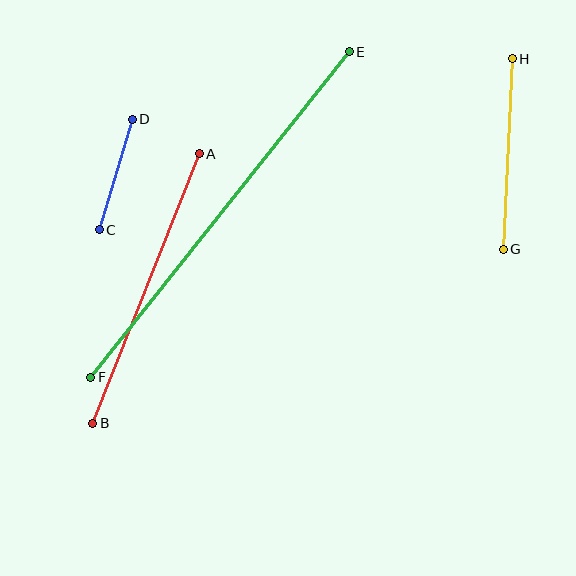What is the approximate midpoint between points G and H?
The midpoint is at approximately (508, 154) pixels.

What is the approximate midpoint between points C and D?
The midpoint is at approximately (116, 174) pixels.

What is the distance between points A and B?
The distance is approximately 290 pixels.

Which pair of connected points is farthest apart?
Points E and F are farthest apart.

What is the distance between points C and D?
The distance is approximately 115 pixels.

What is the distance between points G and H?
The distance is approximately 191 pixels.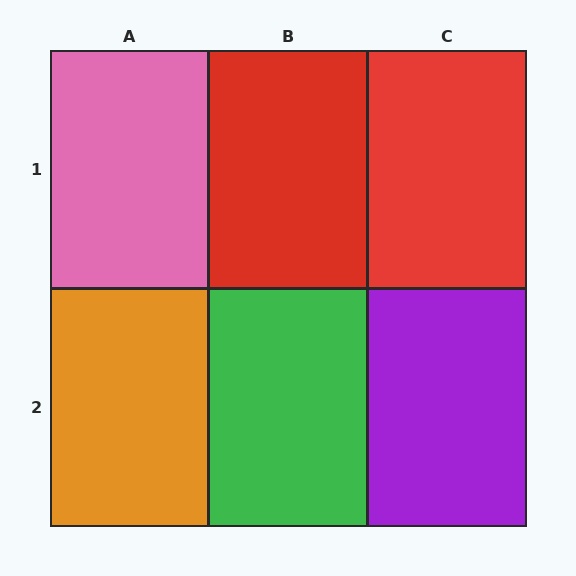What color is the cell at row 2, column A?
Orange.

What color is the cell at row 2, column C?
Purple.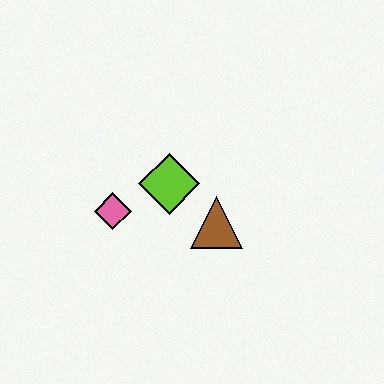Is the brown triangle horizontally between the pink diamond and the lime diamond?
No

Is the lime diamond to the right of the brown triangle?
No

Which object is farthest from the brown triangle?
The pink diamond is farthest from the brown triangle.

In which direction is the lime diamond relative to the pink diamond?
The lime diamond is to the right of the pink diamond.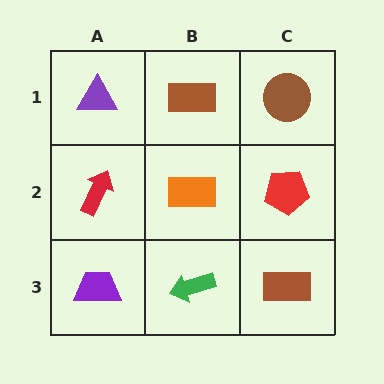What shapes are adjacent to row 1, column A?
A red arrow (row 2, column A), a brown rectangle (row 1, column B).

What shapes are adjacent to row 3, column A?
A red arrow (row 2, column A), a green arrow (row 3, column B).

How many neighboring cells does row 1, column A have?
2.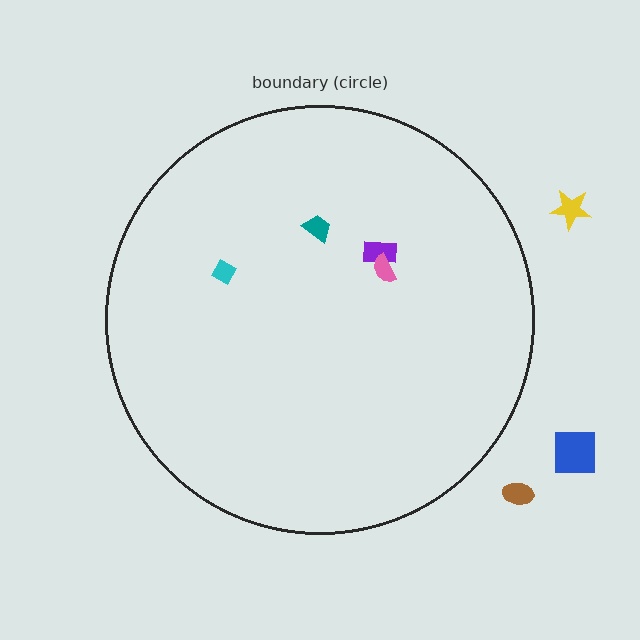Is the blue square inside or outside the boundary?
Outside.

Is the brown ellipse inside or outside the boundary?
Outside.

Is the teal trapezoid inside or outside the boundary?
Inside.